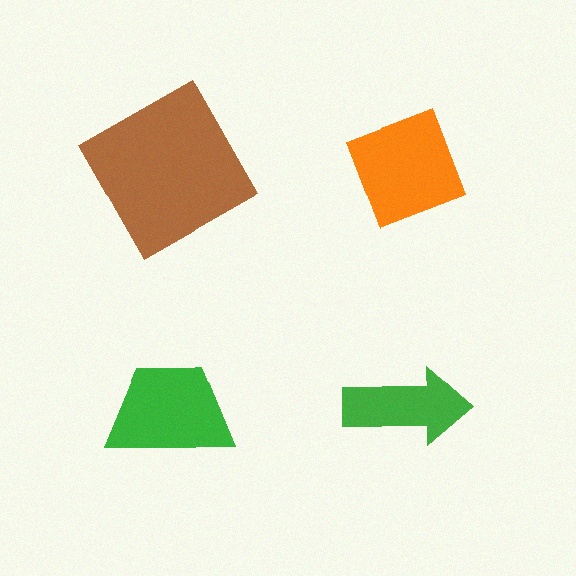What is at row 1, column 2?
An orange diamond.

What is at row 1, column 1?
A brown square.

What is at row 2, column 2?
A green arrow.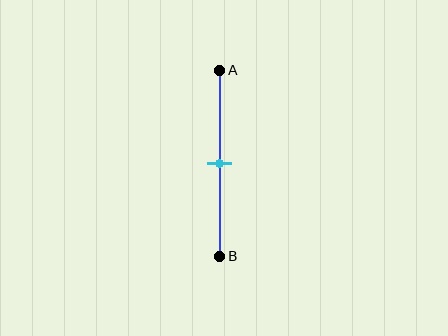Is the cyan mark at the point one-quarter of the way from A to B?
No, the mark is at about 50% from A, not at the 25% one-quarter point.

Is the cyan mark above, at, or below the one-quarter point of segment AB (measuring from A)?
The cyan mark is below the one-quarter point of segment AB.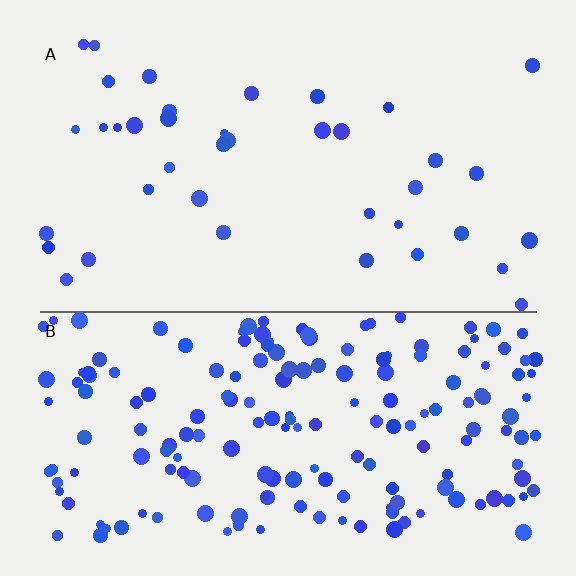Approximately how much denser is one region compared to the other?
Approximately 4.8× — region B over region A.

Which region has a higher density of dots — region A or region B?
B (the bottom).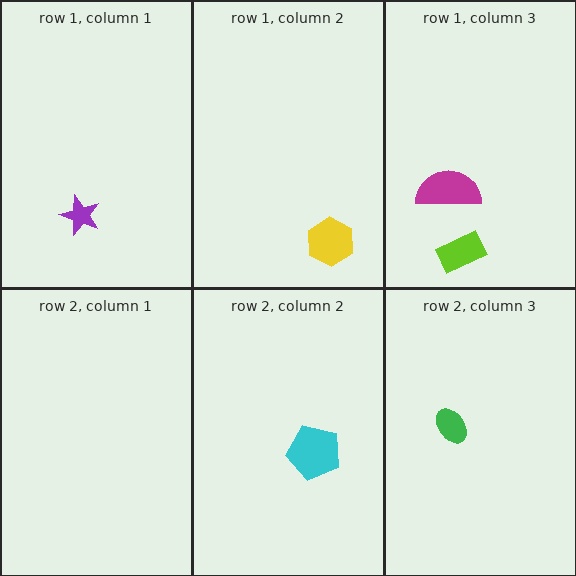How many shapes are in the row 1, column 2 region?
1.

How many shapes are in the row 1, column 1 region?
1.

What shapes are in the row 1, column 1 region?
The purple star.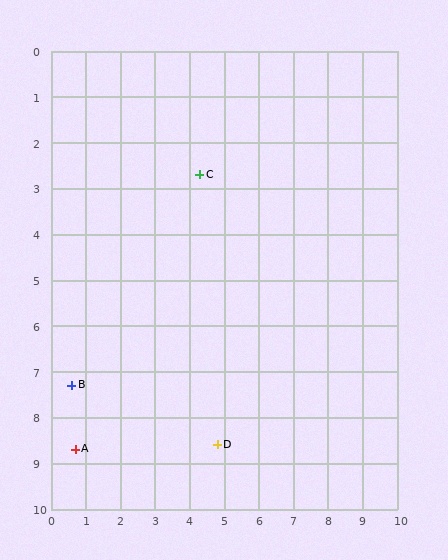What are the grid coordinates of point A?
Point A is at approximately (0.7, 8.7).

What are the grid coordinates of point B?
Point B is at approximately (0.6, 7.3).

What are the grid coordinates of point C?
Point C is at approximately (4.3, 2.7).